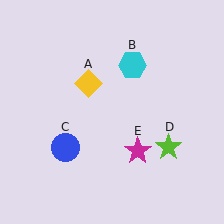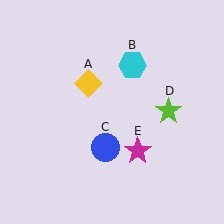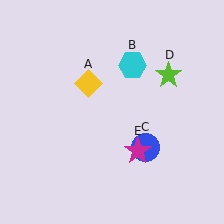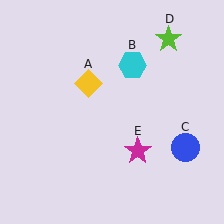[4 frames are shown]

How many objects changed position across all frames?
2 objects changed position: blue circle (object C), lime star (object D).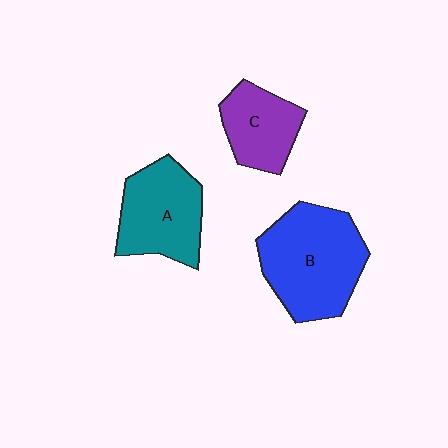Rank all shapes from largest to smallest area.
From largest to smallest: B (blue), A (teal), C (purple).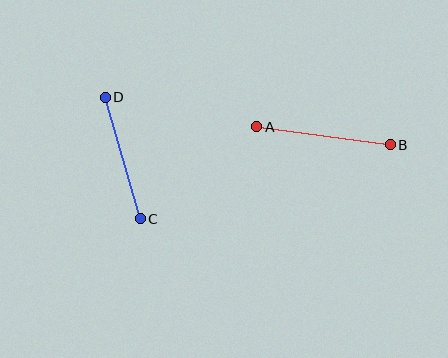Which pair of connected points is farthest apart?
Points A and B are farthest apart.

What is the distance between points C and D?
The distance is approximately 127 pixels.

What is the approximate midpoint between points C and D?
The midpoint is at approximately (123, 158) pixels.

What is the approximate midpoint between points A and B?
The midpoint is at approximately (323, 136) pixels.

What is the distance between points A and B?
The distance is approximately 135 pixels.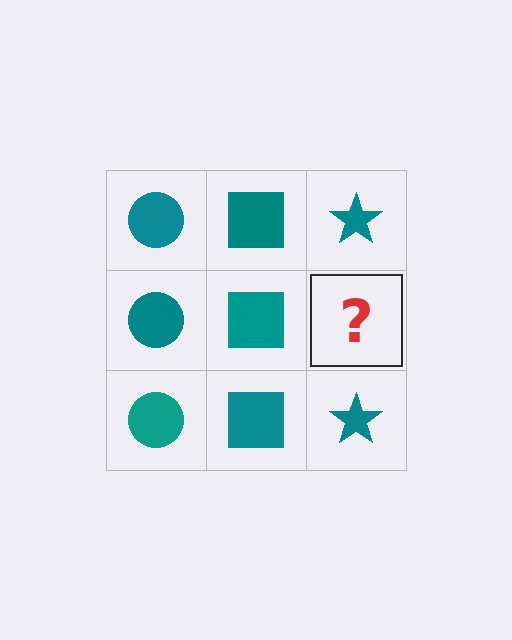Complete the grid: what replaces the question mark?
The question mark should be replaced with a teal star.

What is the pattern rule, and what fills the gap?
The rule is that each column has a consistent shape. The gap should be filled with a teal star.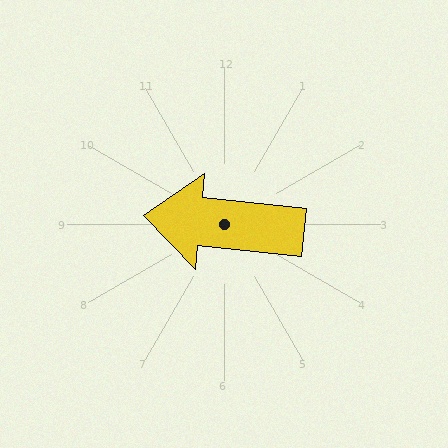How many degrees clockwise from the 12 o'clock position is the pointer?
Approximately 276 degrees.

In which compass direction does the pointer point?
West.